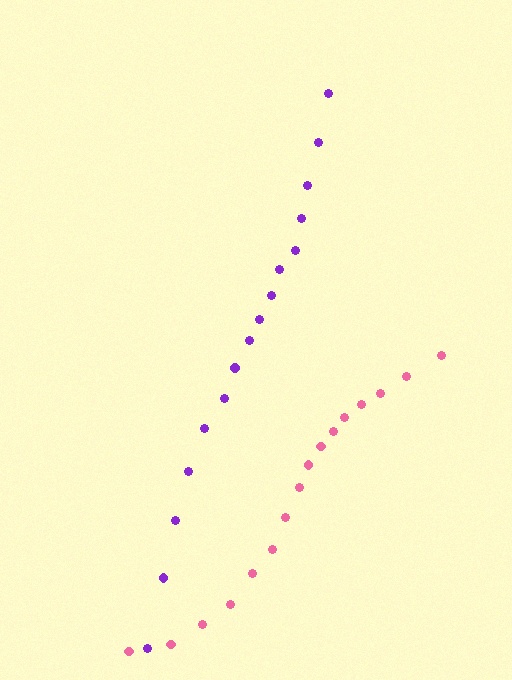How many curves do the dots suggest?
There are 2 distinct paths.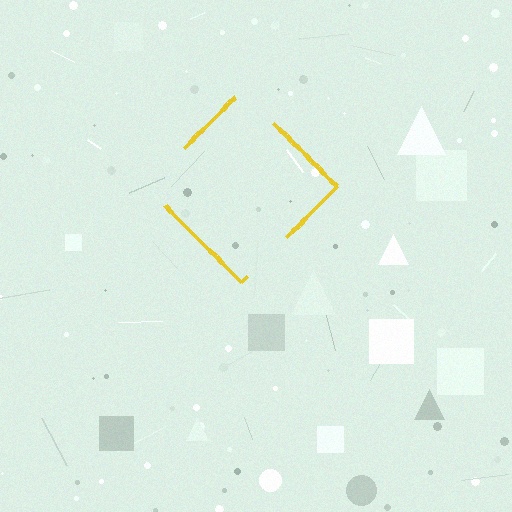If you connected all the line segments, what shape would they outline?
They would outline a diamond.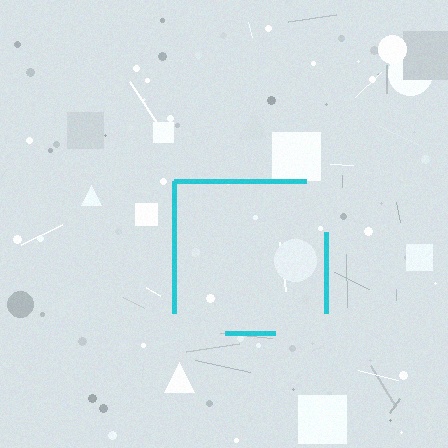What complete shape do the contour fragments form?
The contour fragments form a square.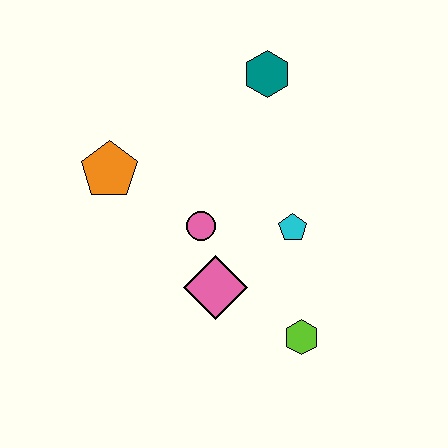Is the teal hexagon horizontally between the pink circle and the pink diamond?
No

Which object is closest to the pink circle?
The pink diamond is closest to the pink circle.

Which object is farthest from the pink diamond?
The teal hexagon is farthest from the pink diamond.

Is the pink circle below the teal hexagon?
Yes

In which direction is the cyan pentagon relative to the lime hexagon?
The cyan pentagon is above the lime hexagon.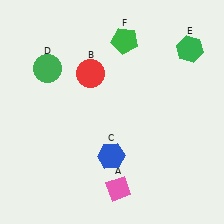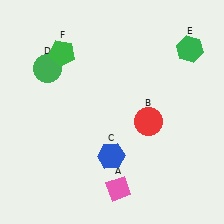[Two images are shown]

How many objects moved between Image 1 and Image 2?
2 objects moved between the two images.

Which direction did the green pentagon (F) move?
The green pentagon (F) moved left.